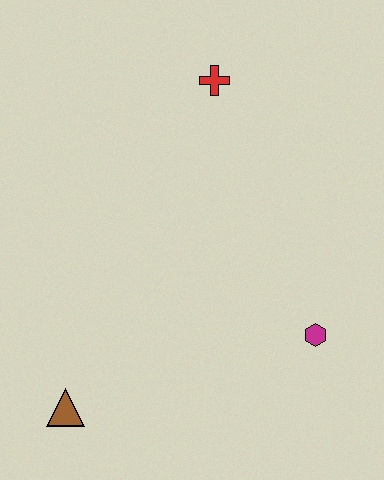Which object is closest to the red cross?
The magenta hexagon is closest to the red cross.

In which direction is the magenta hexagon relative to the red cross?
The magenta hexagon is below the red cross.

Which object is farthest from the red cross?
The brown triangle is farthest from the red cross.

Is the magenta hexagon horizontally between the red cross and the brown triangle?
No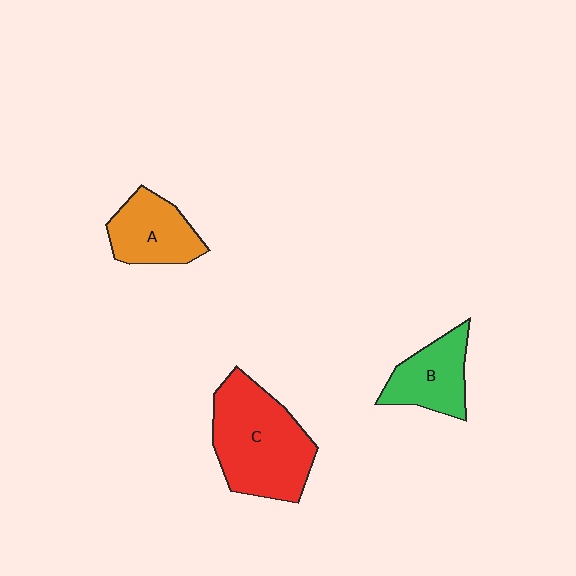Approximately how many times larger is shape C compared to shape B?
Approximately 1.8 times.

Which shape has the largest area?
Shape C (red).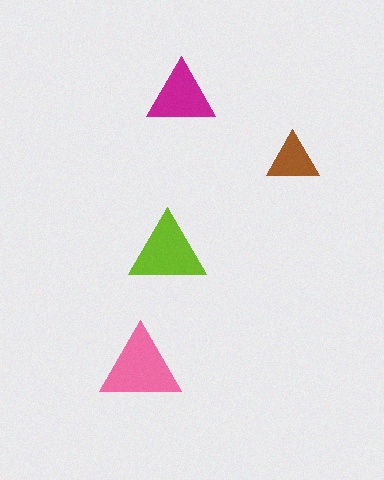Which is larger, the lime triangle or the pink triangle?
The pink one.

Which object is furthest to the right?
The brown triangle is rightmost.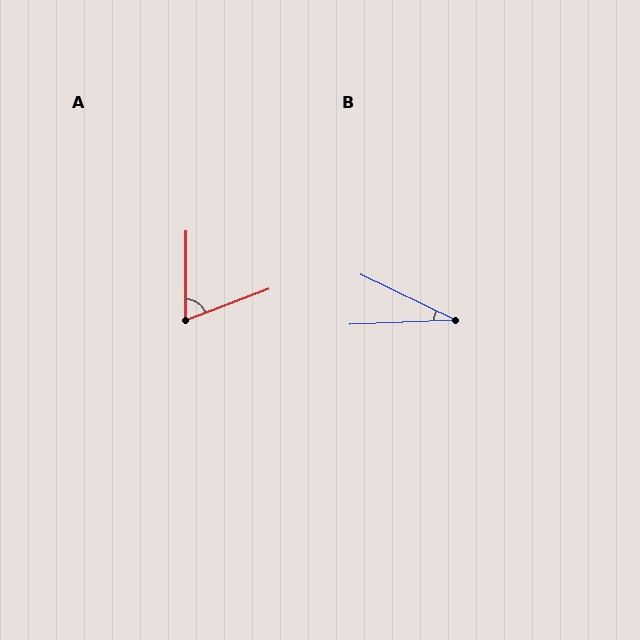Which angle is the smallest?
B, at approximately 28 degrees.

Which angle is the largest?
A, at approximately 69 degrees.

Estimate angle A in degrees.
Approximately 69 degrees.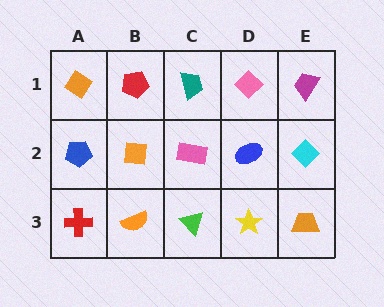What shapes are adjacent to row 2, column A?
An orange diamond (row 1, column A), a red cross (row 3, column A), an orange square (row 2, column B).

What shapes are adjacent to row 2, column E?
A magenta trapezoid (row 1, column E), an orange trapezoid (row 3, column E), a blue ellipse (row 2, column D).